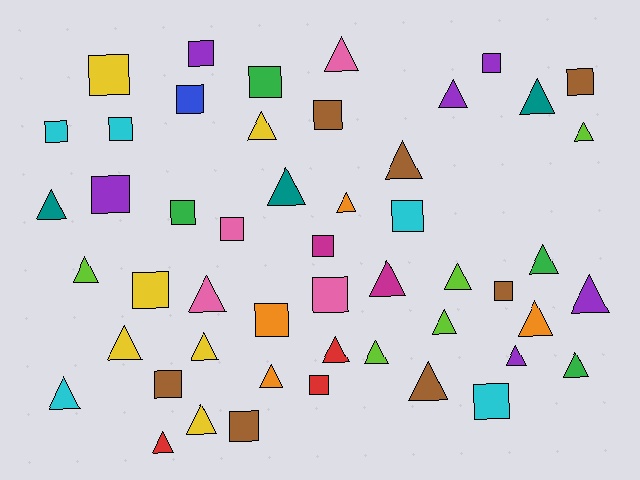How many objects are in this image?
There are 50 objects.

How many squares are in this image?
There are 22 squares.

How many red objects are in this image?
There are 3 red objects.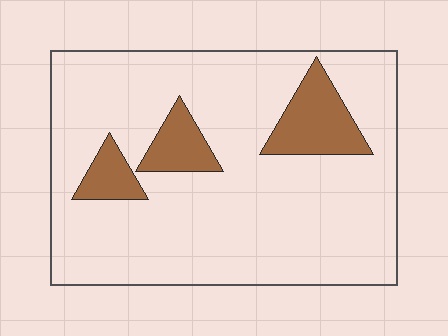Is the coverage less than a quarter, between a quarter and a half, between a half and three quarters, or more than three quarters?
Less than a quarter.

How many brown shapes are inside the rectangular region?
3.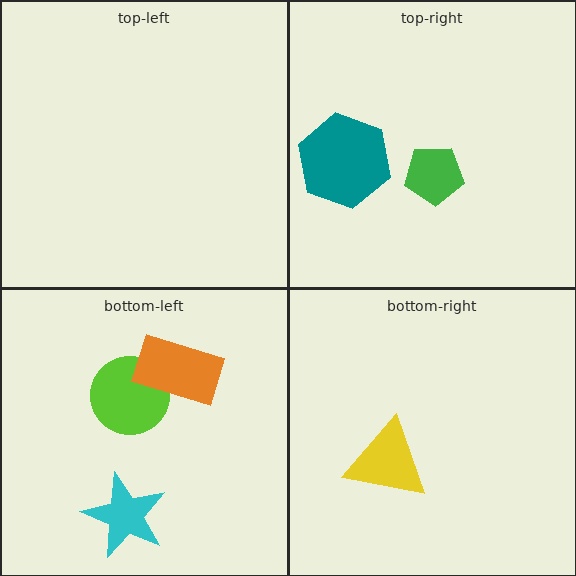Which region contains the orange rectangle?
The bottom-left region.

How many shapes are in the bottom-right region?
1.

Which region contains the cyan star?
The bottom-left region.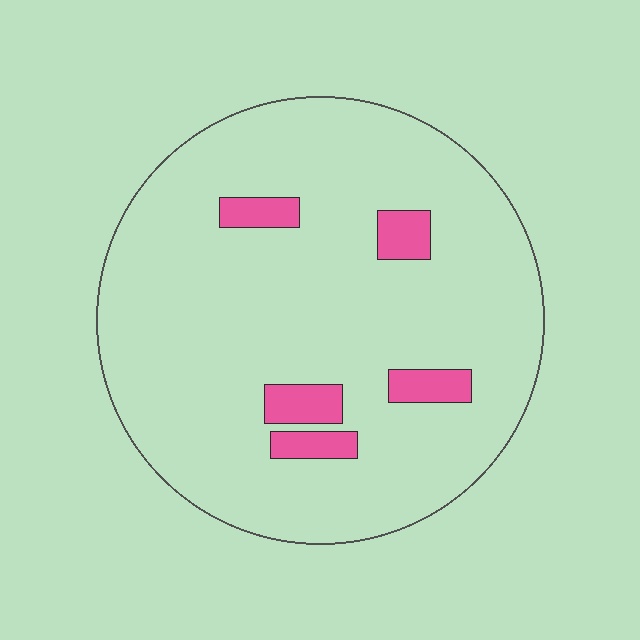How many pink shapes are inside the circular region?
5.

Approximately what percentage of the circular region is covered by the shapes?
Approximately 10%.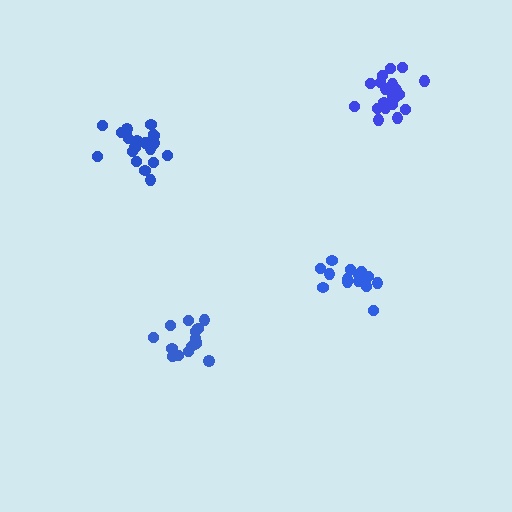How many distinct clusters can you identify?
There are 4 distinct clusters.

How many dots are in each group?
Group 1: 17 dots, Group 2: 15 dots, Group 3: 21 dots, Group 4: 20 dots (73 total).